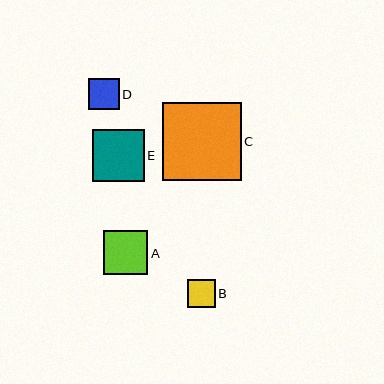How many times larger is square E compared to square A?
Square E is approximately 1.2 times the size of square A.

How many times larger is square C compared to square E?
Square C is approximately 1.5 times the size of square E.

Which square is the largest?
Square C is the largest with a size of approximately 79 pixels.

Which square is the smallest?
Square B is the smallest with a size of approximately 28 pixels.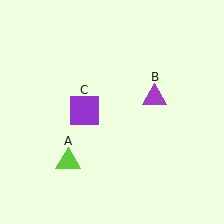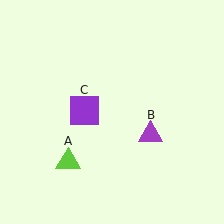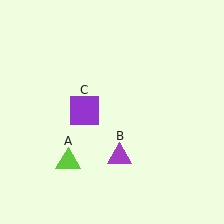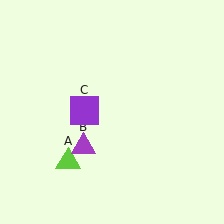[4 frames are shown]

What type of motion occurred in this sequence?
The purple triangle (object B) rotated clockwise around the center of the scene.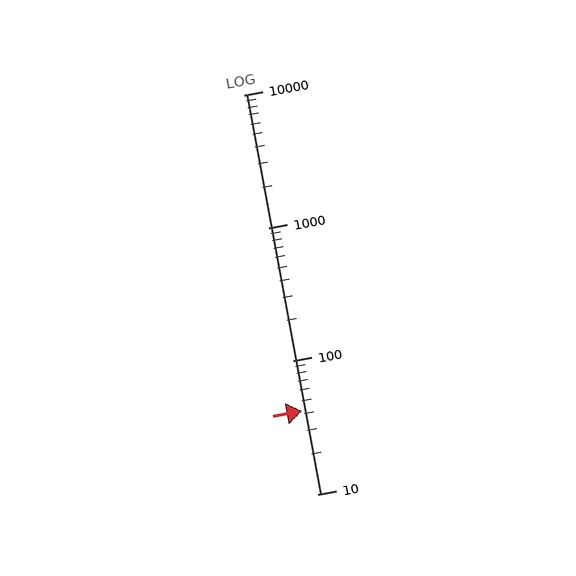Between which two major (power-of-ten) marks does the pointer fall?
The pointer is between 10 and 100.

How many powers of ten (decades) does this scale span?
The scale spans 3 decades, from 10 to 10000.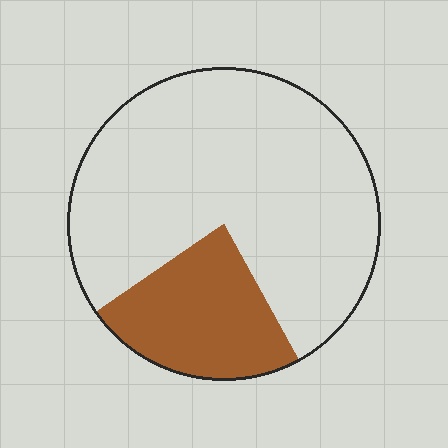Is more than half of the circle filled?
No.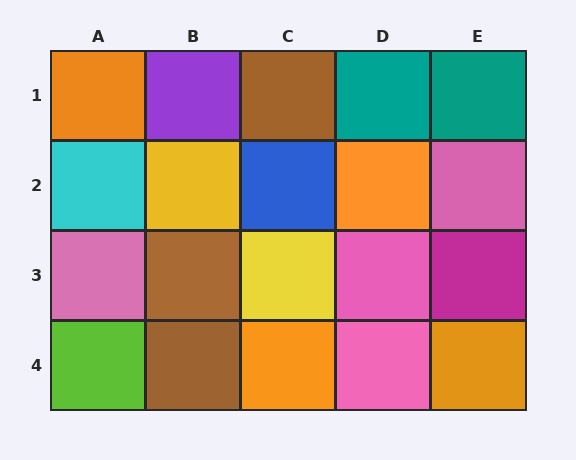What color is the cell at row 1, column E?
Teal.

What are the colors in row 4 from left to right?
Lime, brown, orange, pink, orange.